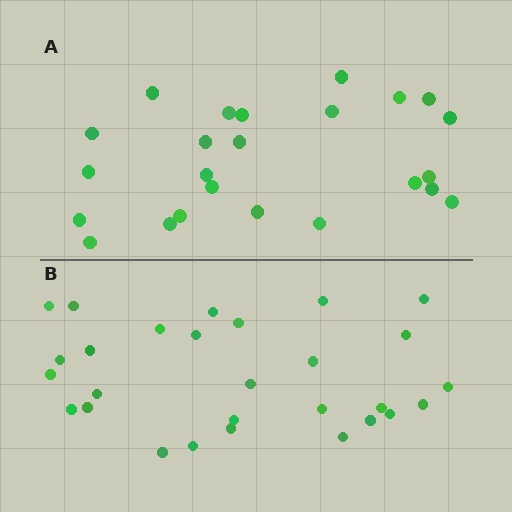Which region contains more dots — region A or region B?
Region B (the bottom region) has more dots.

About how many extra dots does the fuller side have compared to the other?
Region B has about 4 more dots than region A.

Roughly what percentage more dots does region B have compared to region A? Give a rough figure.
About 15% more.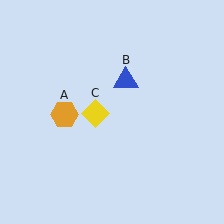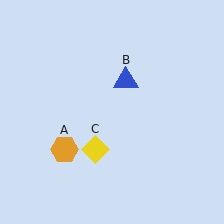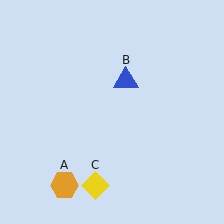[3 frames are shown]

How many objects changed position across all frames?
2 objects changed position: orange hexagon (object A), yellow diamond (object C).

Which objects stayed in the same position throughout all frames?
Blue triangle (object B) remained stationary.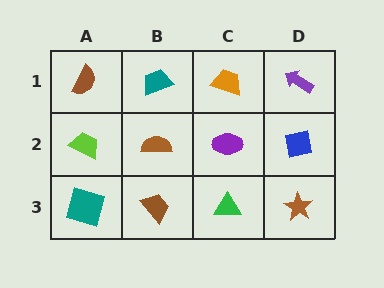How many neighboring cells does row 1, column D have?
2.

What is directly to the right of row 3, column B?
A green triangle.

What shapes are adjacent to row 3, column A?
A lime trapezoid (row 2, column A), a brown trapezoid (row 3, column B).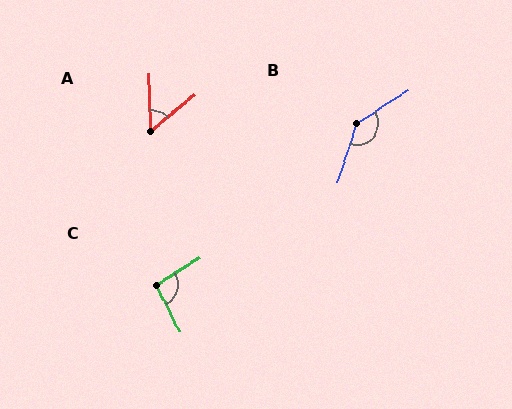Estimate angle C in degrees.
Approximately 97 degrees.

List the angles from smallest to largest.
A (52°), C (97°), B (141°).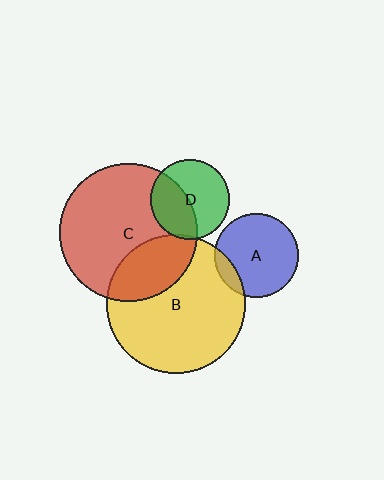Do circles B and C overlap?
Yes.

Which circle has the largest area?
Circle B (yellow).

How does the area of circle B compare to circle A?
Approximately 2.7 times.